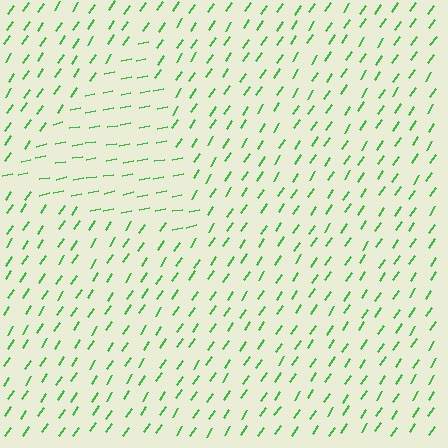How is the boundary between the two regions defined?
The boundary is defined purely by a change in line orientation (approximately 45 degrees difference). All lines are the same color and thickness.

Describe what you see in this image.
The image is filled with small green line segments. A triangle region in the image has lines oriented differently from the surrounding lines, creating a visible texture boundary.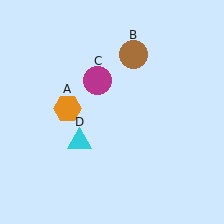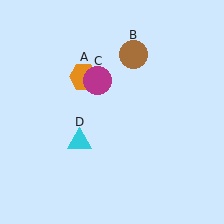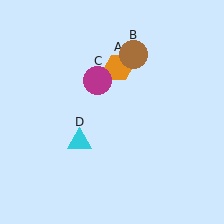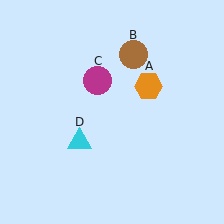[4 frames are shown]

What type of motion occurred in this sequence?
The orange hexagon (object A) rotated clockwise around the center of the scene.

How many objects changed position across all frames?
1 object changed position: orange hexagon (object A).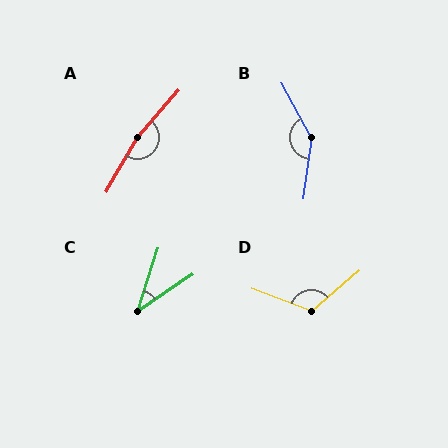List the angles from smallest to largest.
C (38°), D (119°), B (144°), A (169°).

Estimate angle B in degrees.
Approximately 144 degrees.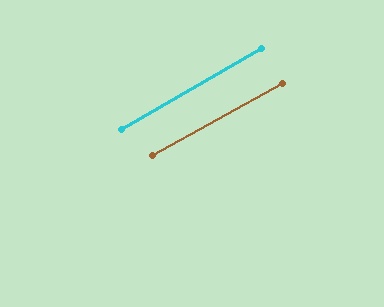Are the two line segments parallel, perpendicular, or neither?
Parallel — their directions differ by only 1.3°.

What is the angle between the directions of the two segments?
Approximately 1 degree.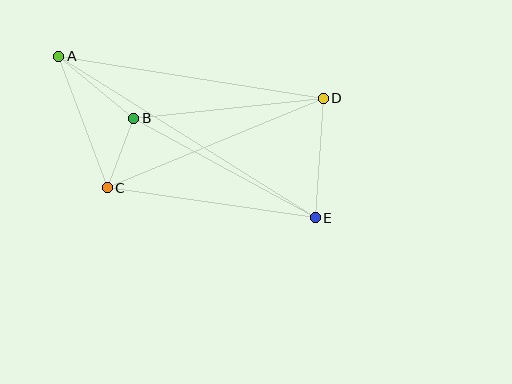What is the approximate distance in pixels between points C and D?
The distance between C and D is approximately 234 pixels.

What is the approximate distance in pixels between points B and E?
The distance between B and E is approximately 207 pixels.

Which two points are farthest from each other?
Points A and E are farthest from each other.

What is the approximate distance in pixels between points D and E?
The distance between D and E is approximately 120 pixels.